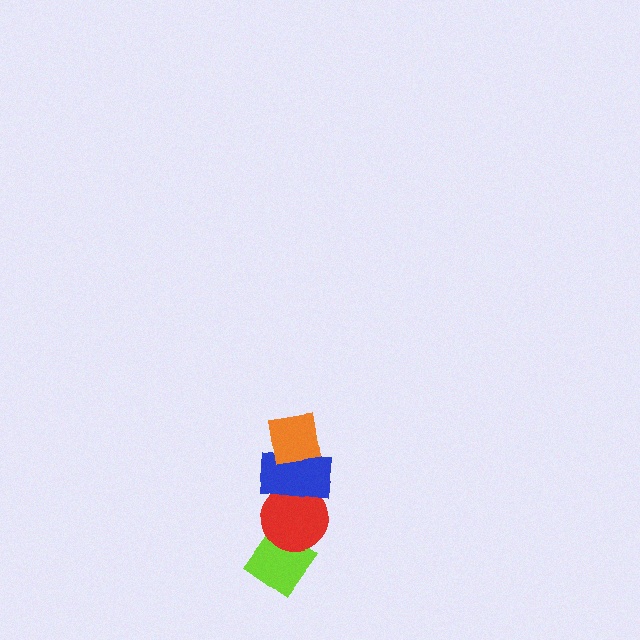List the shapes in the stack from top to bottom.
From top to bottom: the orange square, the blue rectangle, the red circle, the lime diamond.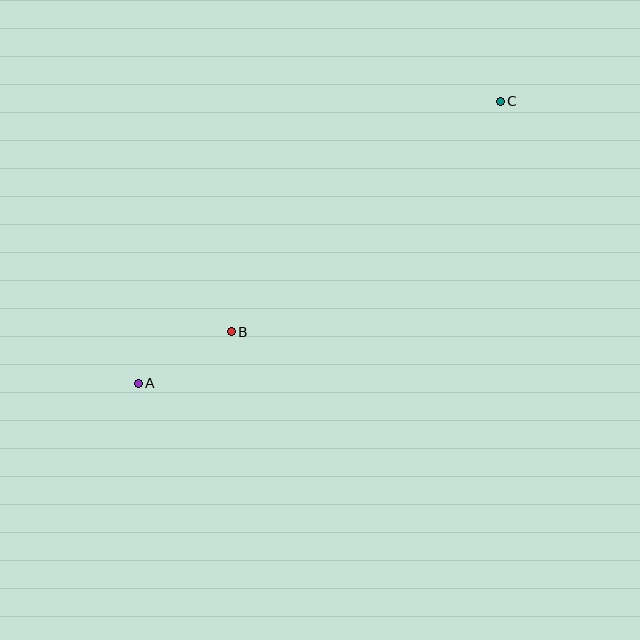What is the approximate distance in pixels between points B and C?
The distance between B and C is approximately 354 pixels.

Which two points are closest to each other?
Points A and B are closest to each other.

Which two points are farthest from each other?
Points A and C are farthest from each other.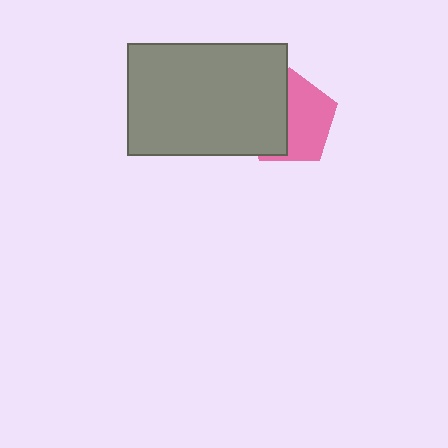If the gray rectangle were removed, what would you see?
You would see the complete pink pentagon.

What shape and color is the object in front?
The object in front is a gray rectangle.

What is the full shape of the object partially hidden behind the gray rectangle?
The partially hidden object is a pink pentagon.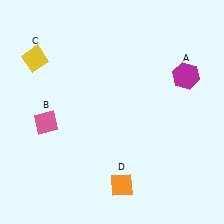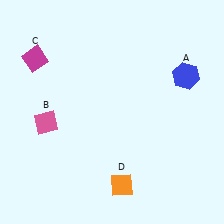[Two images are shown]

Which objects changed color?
A changed from magenta to blue. C changed from yellow to magenta.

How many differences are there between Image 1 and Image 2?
There are 2 differences between the two images.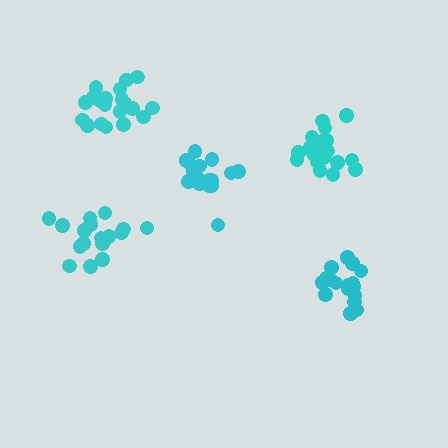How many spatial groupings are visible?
There are 5 spatial groupings.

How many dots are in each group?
Group 1: 17 dots, Group 2: 18 dots, Group 3: 18 dots, Group 4: 20 dots, Group 5: 21 dots (94 total).